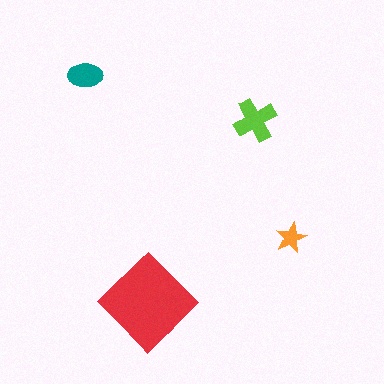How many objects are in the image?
There are 4 objects in the image.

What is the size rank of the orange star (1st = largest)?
4th.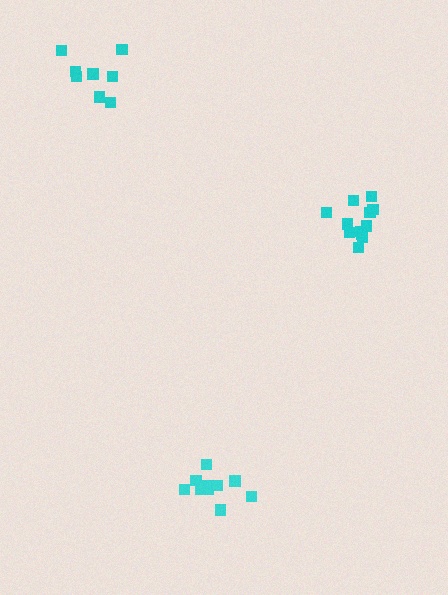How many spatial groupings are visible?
There are 3 spatial groupings.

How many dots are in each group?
Group 1: 10 dots, Group 2: 12 dots, Group 3: 8 dots (30 total).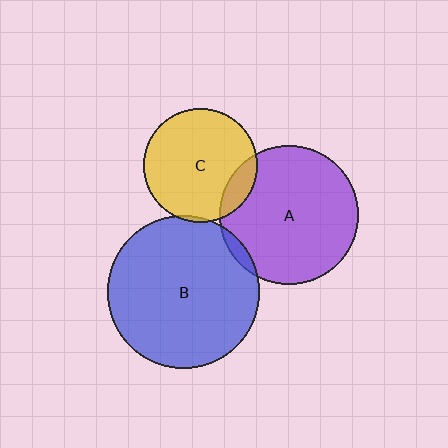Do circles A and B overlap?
Yes.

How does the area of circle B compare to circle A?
Approximately 1.2 times.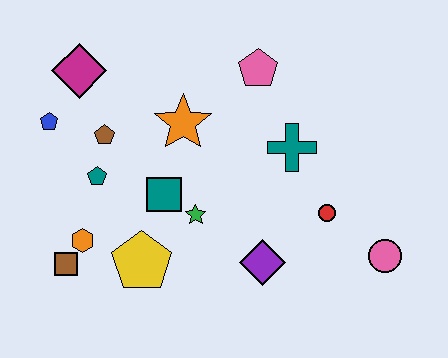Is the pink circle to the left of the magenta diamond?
No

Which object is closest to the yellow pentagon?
The orange hexagon is closest to the yellow pentagon.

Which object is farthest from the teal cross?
The brown square is farthest from the teal cross.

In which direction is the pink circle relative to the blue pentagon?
The pink circle is to the right of the blue pentagon.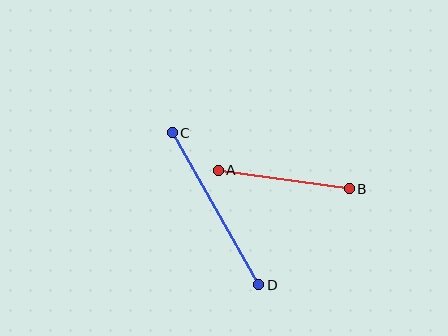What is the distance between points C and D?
The distance is approximately 175 pixels.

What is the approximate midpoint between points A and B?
The midpoint is at approximately (284, 180) pixels.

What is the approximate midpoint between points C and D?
The midpoint is at approximately (216, 209) pixels.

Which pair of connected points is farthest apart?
Points C and D are farthest apart.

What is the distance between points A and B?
The distance is approximately 133 pixels.